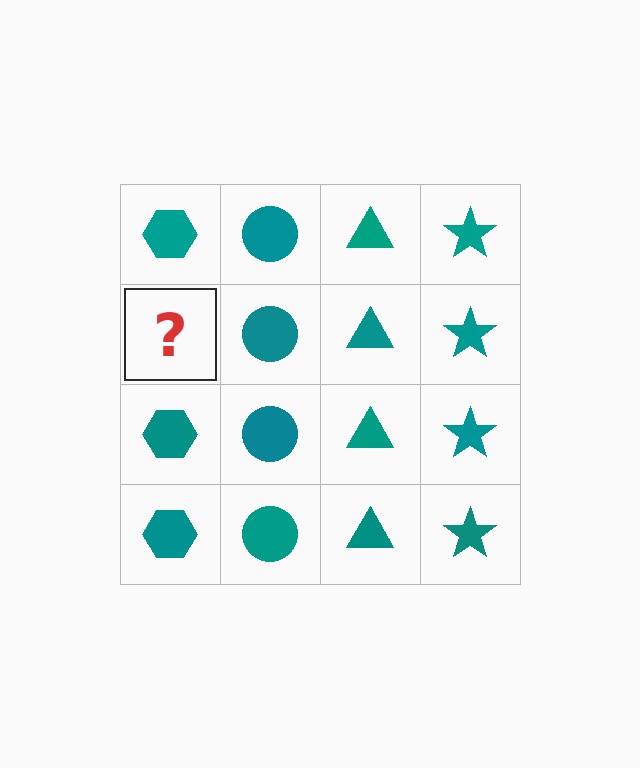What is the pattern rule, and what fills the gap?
The rule is that each column has a consistent shape. The gap should be filled with a teal hexagon.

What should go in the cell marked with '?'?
The missing cell should contain a teal hexagon.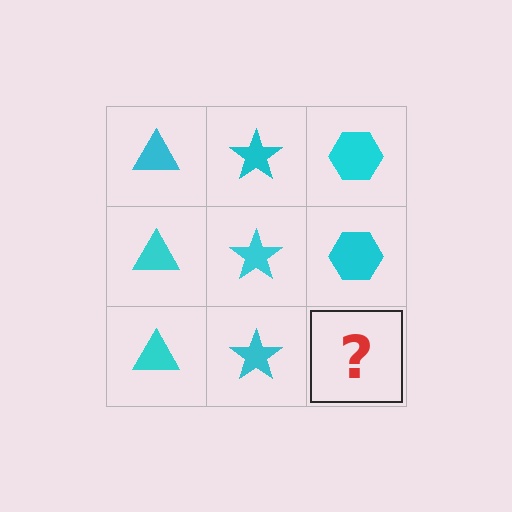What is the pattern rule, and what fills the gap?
The rule is that each column has a consistent shape. The gap should be filled with a cyan hexagon.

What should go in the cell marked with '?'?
The missing cell should contain a cyan hexagon.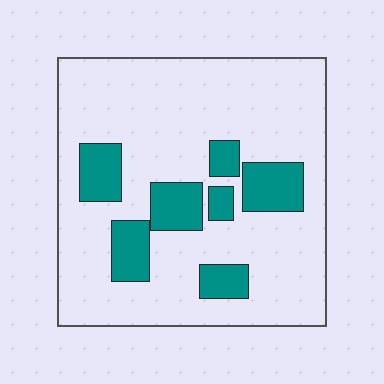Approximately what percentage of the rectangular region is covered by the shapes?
Approximately 20%.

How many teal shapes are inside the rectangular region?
7.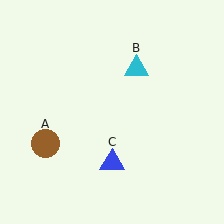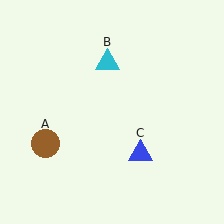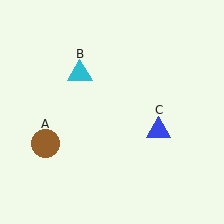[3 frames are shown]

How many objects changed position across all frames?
2 objects changed position: cyan triangle (object B), blue triangle (object C).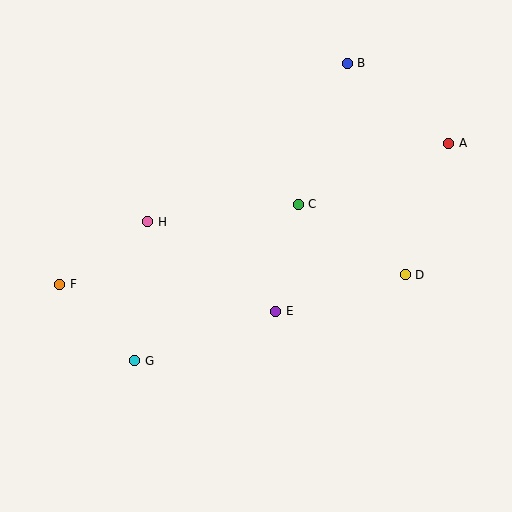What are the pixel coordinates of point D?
Point D is at (405, 275).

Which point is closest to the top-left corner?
Point H is closest to the top-left corner.